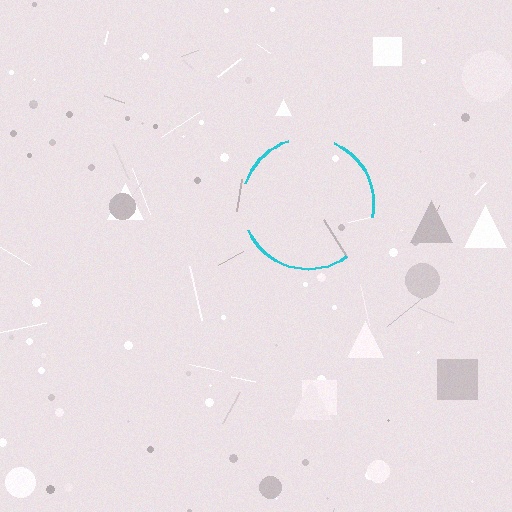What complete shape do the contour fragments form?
The contour fragments form a circle.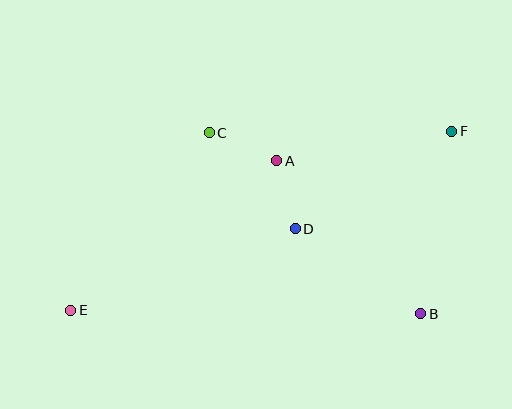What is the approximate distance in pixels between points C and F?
The distance between C and F is approximately 243 pixels.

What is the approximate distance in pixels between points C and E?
The distance between C and E is approximately 225 pixels.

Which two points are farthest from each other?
Points E and F are farthest from each other.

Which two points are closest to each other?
Points A and D are closest to each other.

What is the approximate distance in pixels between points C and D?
The distance between C and D is approximately 129 pixels.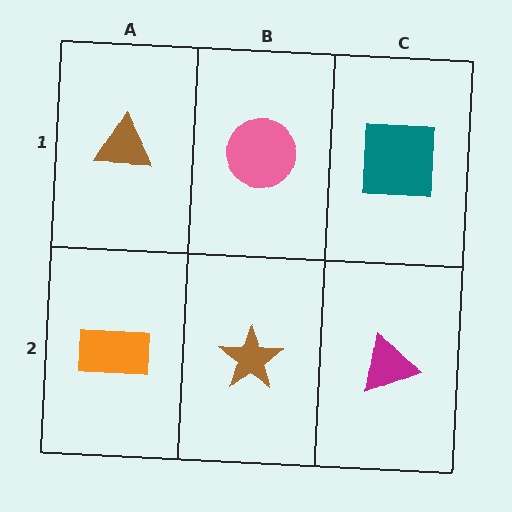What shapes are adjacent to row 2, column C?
A teal square (row 1, column C), a brown star (row 2, column B).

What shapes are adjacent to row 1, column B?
A brown star (row 2, column B), a brown triangle (row 1, column A), a teal square (row 1, column C).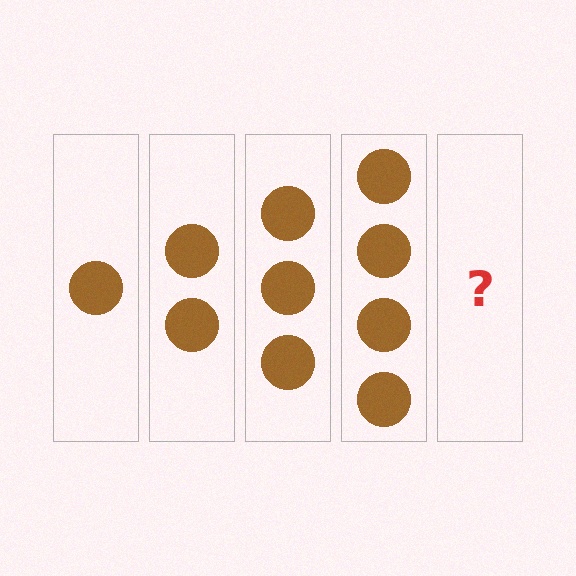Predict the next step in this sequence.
The next step is 5 circles.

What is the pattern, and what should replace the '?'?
The pattern is that each step adds one more circle. The '?' should be 5 circles.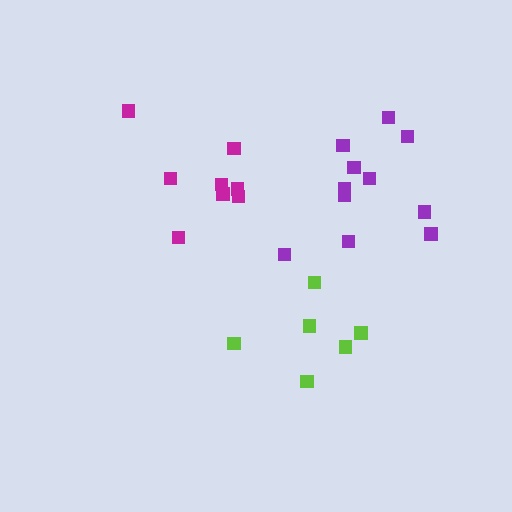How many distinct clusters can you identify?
There are 3 distinct clusters.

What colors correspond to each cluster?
The clusters are colored: magenta, lime, purple.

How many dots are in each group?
Group 1: 8 dots, Group 2: 6 dots, Group 3: 11 dots (25 total).